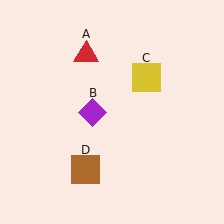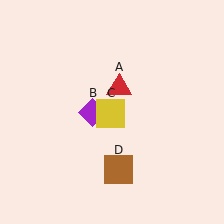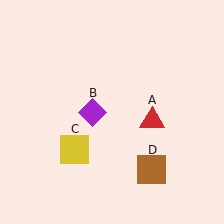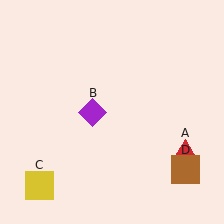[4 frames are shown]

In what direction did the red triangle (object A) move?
The red triangle (object A) moved down and to the right.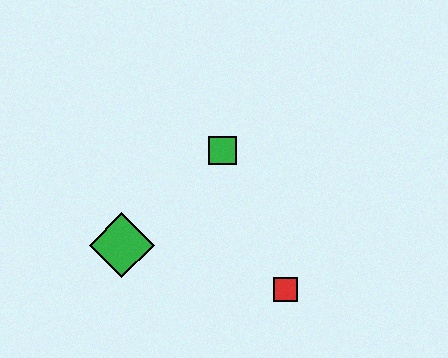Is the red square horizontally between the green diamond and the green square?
No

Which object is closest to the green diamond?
The green square is closest to the green diamond.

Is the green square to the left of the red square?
Yes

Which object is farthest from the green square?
The red square is farthest from the green square.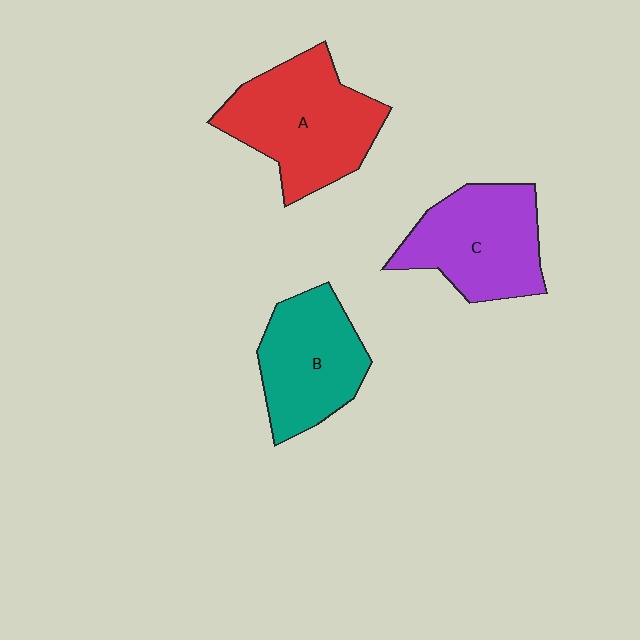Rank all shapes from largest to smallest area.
From largest to smallest: A (red), C (purple), B (teal).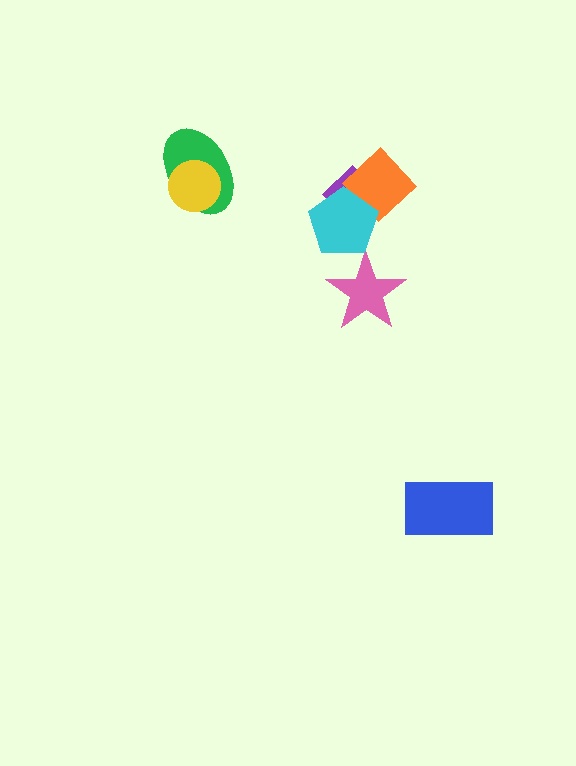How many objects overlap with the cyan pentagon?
2 objects overlap with the cyan pentagon.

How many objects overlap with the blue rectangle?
0 objects overlap with the blue rectangle.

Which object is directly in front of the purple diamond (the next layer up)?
The orange diamond is directly in front of the purple diamond.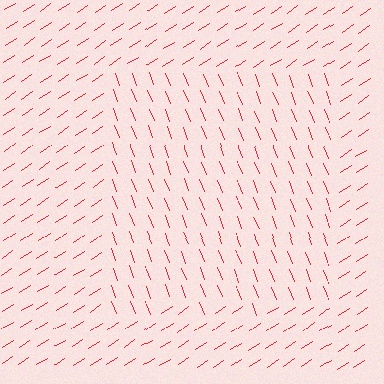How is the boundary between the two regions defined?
The boundary is defined purely by a change in line orientation (approximately 78 degrees difference). All lines are the same color and thickness.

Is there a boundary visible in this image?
Yes, there is a texture boundary formed by a change in line orientation.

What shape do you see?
I see a rectangle.